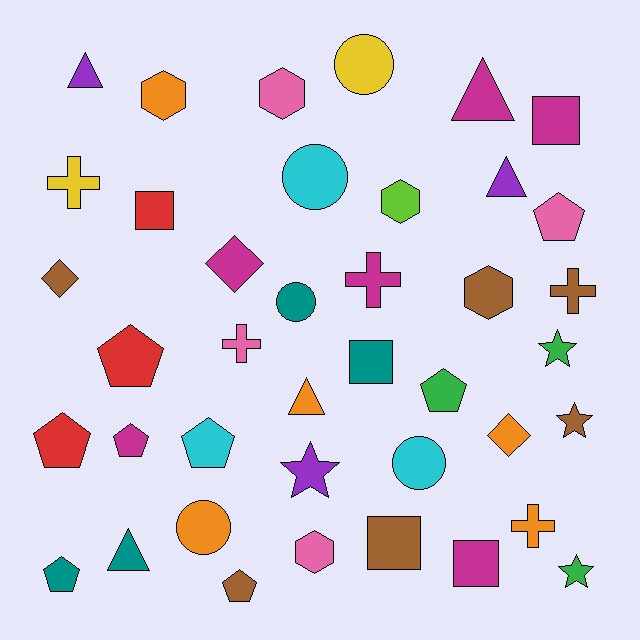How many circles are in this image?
There are 5 circles.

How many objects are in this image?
There are 40 objects.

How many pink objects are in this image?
There are 4 pink objects.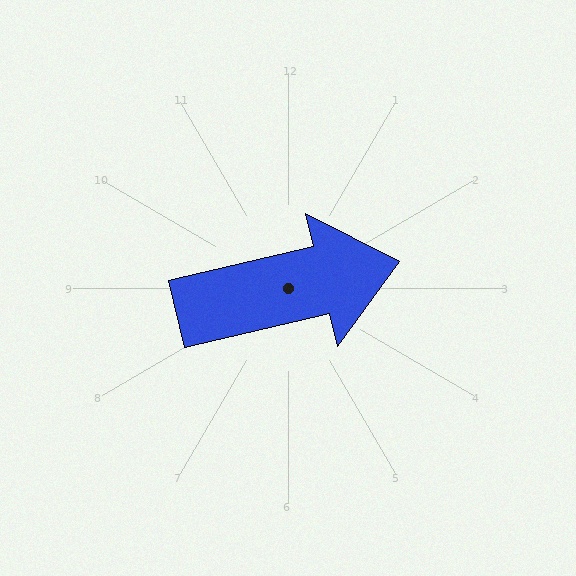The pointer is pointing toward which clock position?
Roughly 3 o'clock.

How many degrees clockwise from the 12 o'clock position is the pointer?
Approximately 77 degrees.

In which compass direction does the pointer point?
East.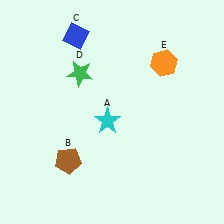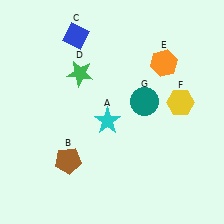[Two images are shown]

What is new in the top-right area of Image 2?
A teal circle (G) was added in the top-right area of Image 2.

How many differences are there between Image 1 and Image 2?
There are 2 differences between the two images.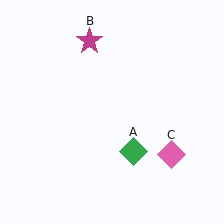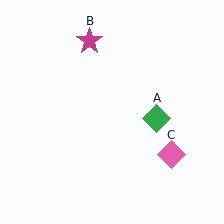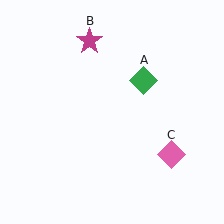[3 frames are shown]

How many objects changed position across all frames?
1 object changed position: green diamond (object A).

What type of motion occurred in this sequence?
The green diamond (object A) rotated counterclockwise around the center of the scene.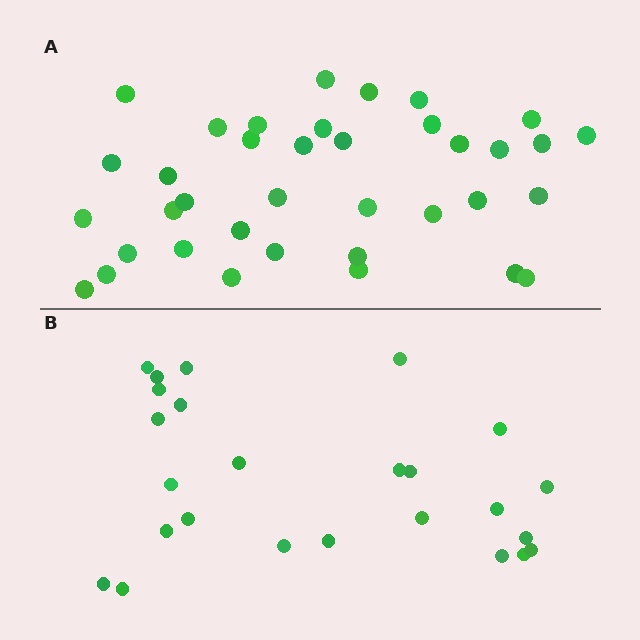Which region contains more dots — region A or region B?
Region A (the top region) has more dots.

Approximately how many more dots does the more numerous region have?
Region A has roughly 12 or so more dots than region B.